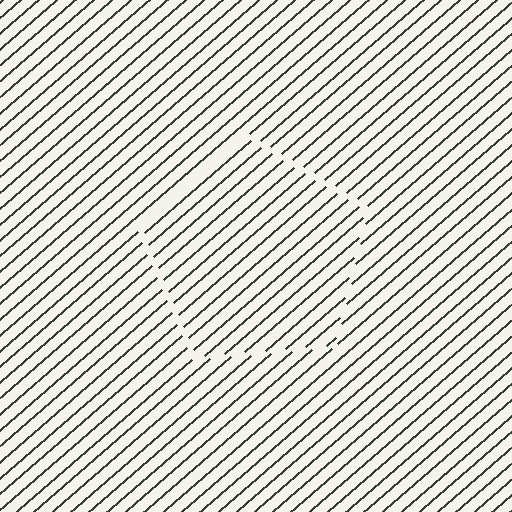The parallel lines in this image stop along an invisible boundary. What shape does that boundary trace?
An illusory pentagon. The interior of the shape contains the same grating, shifted by half a period — the contour is defined by the phase discontinuity where line-ends from the inner and outer gratings abut.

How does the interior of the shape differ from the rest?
The interior of the shape contains the same grating, shifted by half a period — the contour is defined by the phase discontinuity where line-ends from the inner and outer gratings abut.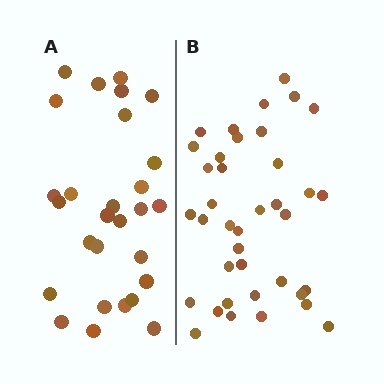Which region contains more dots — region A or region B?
Region B (the right region) has more dots.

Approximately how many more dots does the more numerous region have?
Region B has roughly 10 or so more dots than region A.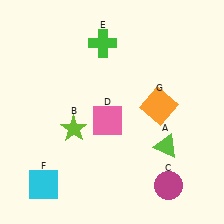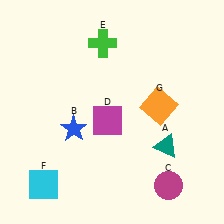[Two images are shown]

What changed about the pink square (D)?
In Image 1, D is pink. In Image 2, it changed to magenta.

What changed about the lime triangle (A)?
In Image 1, A is lime. In Image 2, it changed to teal.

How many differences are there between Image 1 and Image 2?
There are 3 differences between the two images.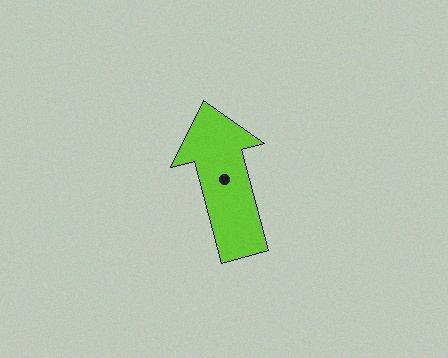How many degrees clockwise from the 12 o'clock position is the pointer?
Approximately 345 degrees.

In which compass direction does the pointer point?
North.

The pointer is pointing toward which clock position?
Roughly 12 o'clock.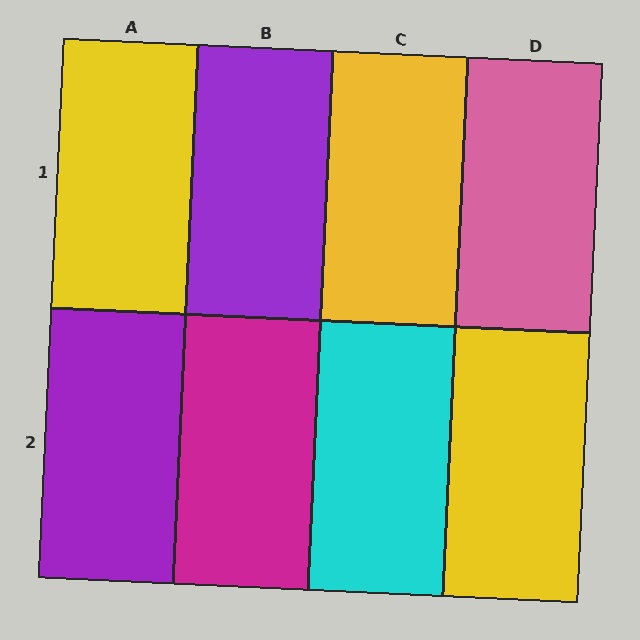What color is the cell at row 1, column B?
Purple.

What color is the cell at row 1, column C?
Yellow.